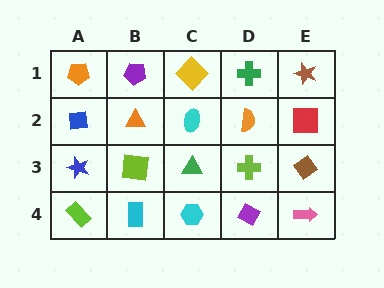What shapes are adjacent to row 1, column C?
A cyan ellipse (row 2, column C), a purple pentagon (row 1, column B), a green cross (row 1, column D).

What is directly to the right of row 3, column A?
A lime square.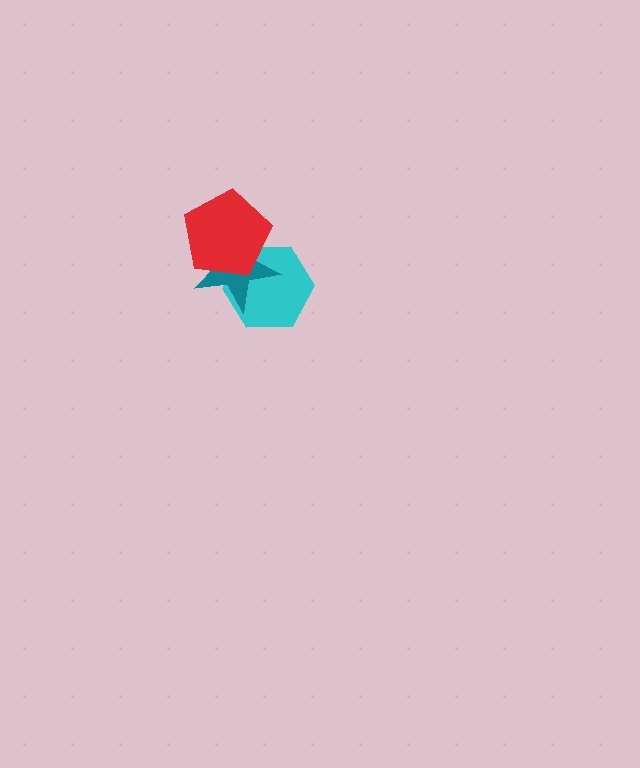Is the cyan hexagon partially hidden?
Yes, it is partially covered by another shape.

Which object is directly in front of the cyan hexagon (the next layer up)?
The teal star is directly in front of the cyan hexagon.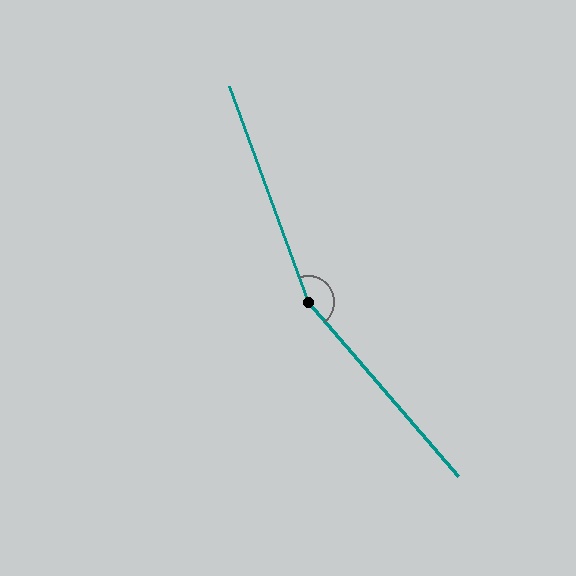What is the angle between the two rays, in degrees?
Approximately 159 degrees.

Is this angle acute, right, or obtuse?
It is obtuse.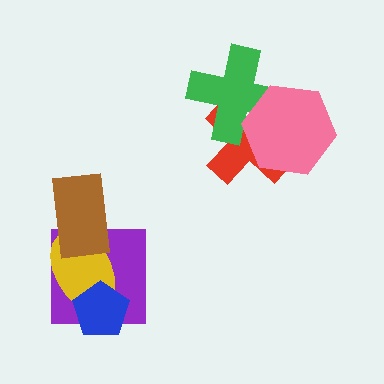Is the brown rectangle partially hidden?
No, no other shape covers it.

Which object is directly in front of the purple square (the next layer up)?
The yellow ellipse is directly in front of the purple square.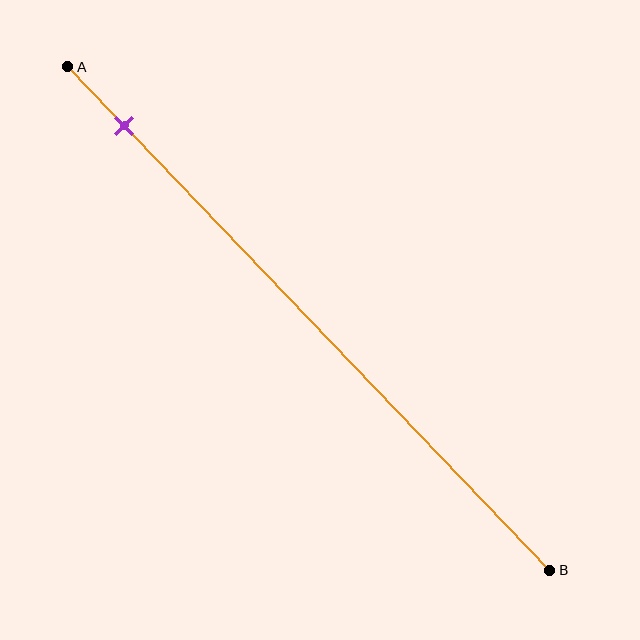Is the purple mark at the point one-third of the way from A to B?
No, the mark is at about 10% from A, not at the 33% one-third point.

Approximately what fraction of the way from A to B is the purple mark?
The purple mark is approximately 10% of the way from A to B.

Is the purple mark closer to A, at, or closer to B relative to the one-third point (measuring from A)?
The purple mark is closer to point A than the one-third point of segment AB.